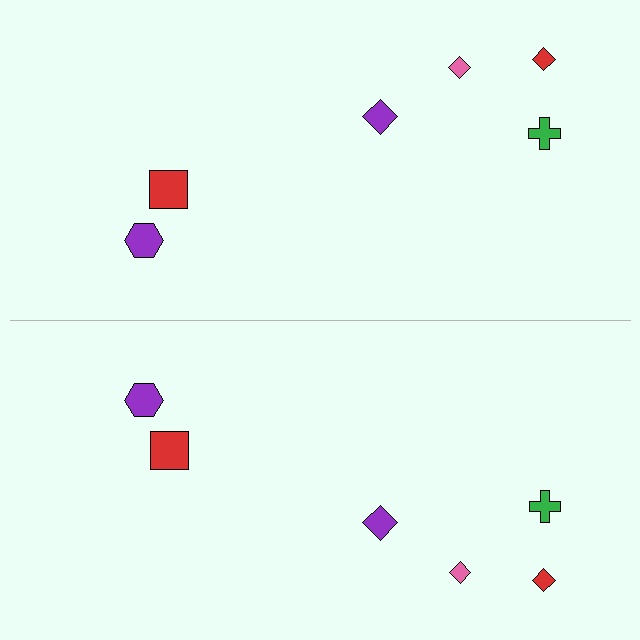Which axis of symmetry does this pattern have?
The pattern has a horizontal axis of symmetry running through the center of the image.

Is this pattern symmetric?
Yes, this pattern has bilateral (reflection) symmetry.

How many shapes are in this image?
There are 12 shapes in this image.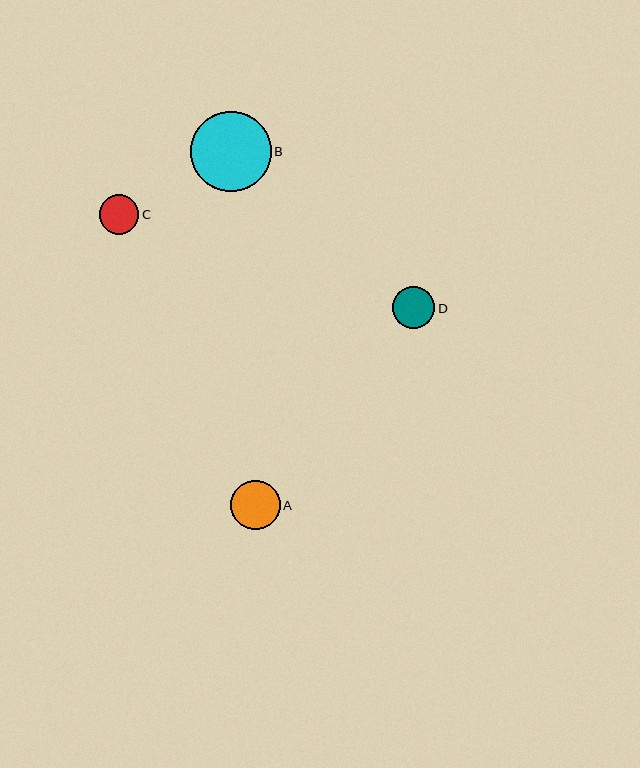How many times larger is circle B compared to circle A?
Circle B is approximately 1.6 times the size of circle A.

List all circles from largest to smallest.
From largest to smallest: B, A, D, C.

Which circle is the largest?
Circle B is the largest with a size of approximately 80 pixels.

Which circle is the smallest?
Circle C is the smallest with a size of approximately 40 pixels.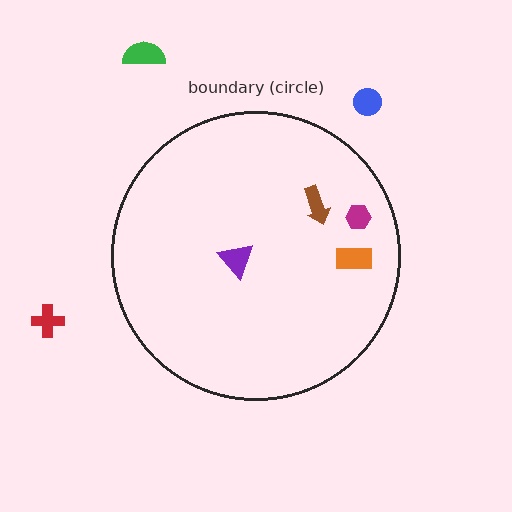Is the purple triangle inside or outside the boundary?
Inside.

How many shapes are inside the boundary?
4 inside, 3 outside.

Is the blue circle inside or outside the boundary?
Outside.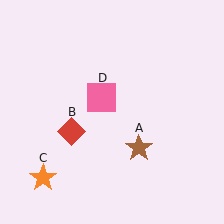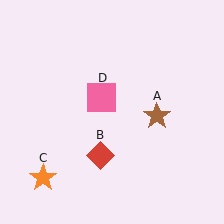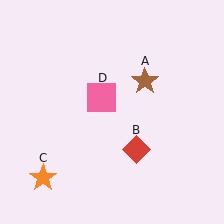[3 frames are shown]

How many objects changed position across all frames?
2 objects changed position: brown star (object A), red diamond (object B).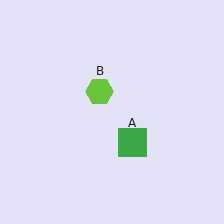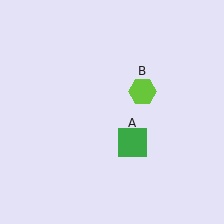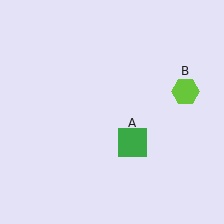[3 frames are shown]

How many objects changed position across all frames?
1 object changed position: lime hexagon (object B).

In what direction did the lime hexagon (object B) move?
The lime hexagon (object B) moved right.